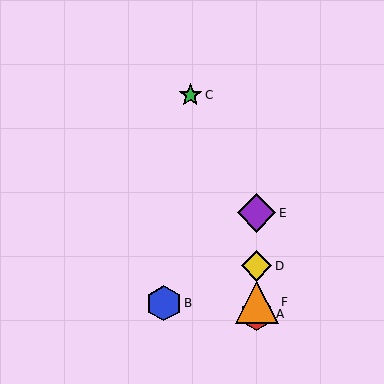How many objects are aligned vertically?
4 objects (A, D, E, F) are aligned vertically.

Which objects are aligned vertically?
Objects A, D, E, F are aligned vertically.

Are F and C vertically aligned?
No, F is at x≈257 and C is at x≈190.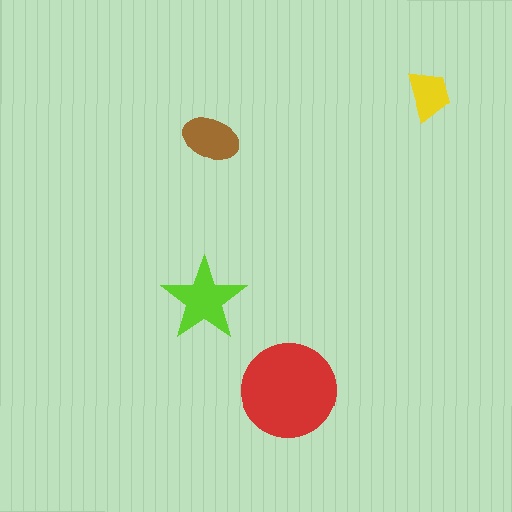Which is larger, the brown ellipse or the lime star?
The lime star.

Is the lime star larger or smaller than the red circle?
Smaller.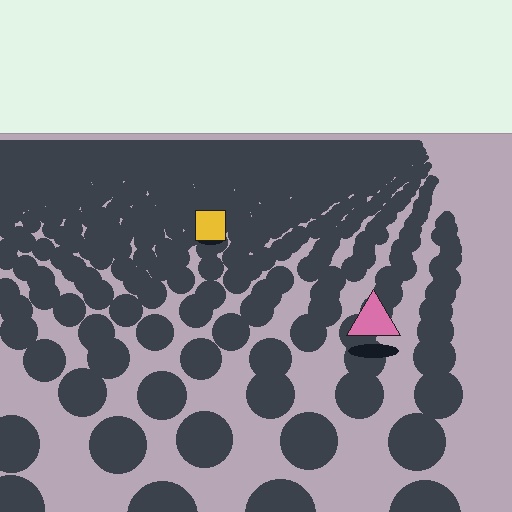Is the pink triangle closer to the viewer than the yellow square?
Yes. The pink triangle is closer — you can tell from the texture gradient: the ground texture is coarser near it.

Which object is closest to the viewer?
The pink triangle is closest. The texture marks near it are larger and more spread out.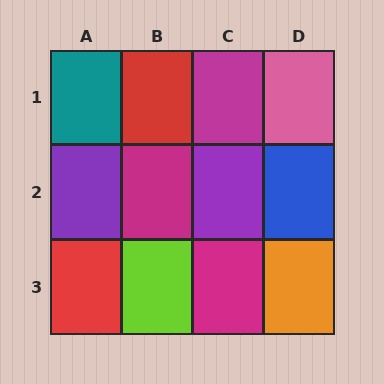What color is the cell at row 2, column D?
Blue.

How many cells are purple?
2 cells are purple.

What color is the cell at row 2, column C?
Purple.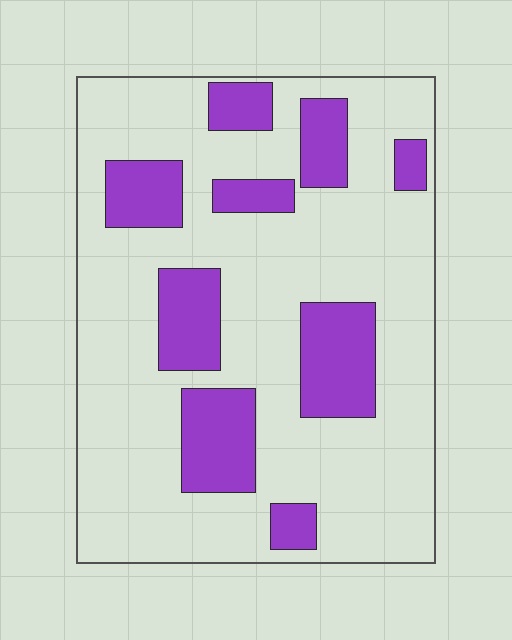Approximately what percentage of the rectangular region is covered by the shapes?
Approximately 25%.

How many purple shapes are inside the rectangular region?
9.